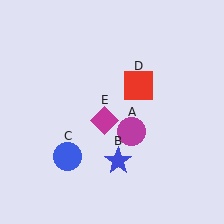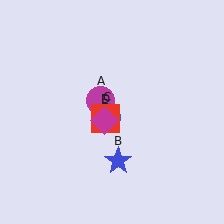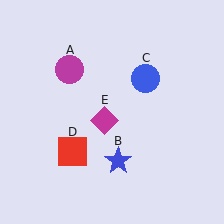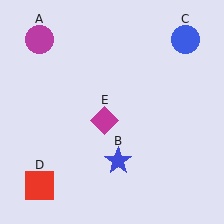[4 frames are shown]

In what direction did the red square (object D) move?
The red square (object D) moved down and to the left.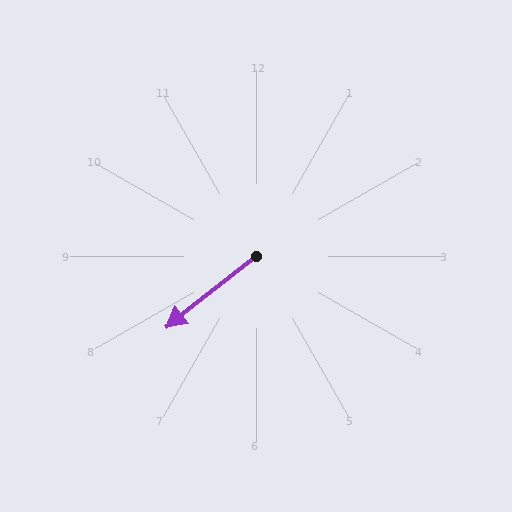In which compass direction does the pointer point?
Southwest.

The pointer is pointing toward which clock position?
Roughly 8 o'clock.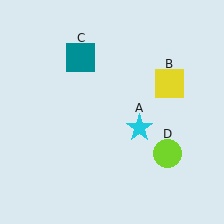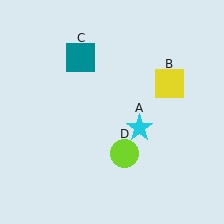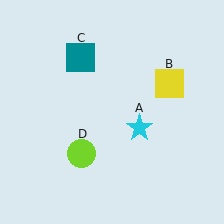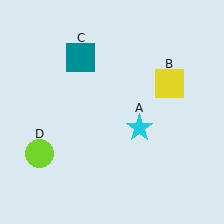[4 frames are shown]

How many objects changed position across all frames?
1 object changed position: lime circle (object D).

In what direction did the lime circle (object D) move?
The lime circle (object D) moved left.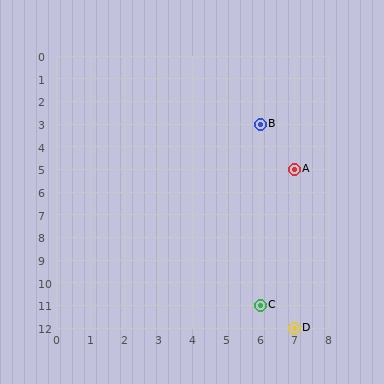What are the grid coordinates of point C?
Point C is at grid coordinates (6, 11).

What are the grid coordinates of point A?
Point A is at grid coordinates (7, 5).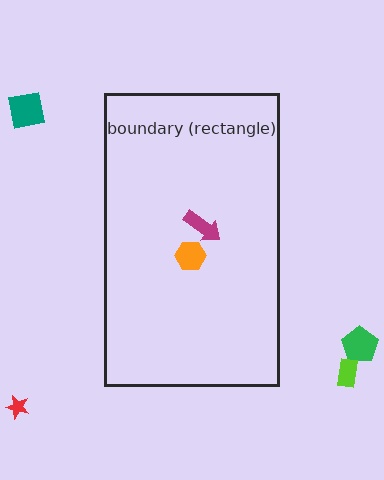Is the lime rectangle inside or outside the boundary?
Outside.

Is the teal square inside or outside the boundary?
Outside.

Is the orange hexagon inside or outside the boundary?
Inside.